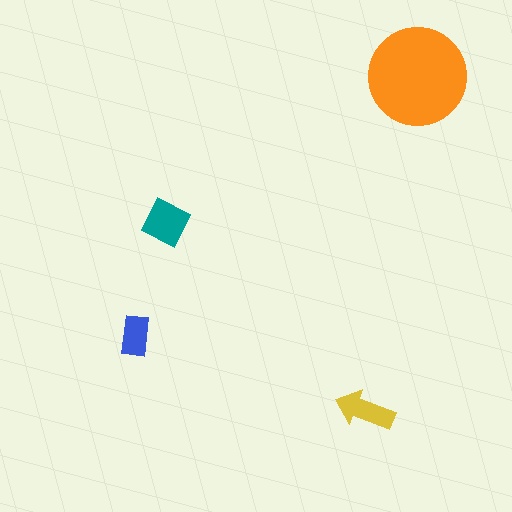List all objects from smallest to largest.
The blue rectangle, the yellow arrow, the teal square, the orange circle.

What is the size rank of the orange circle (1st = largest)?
1st.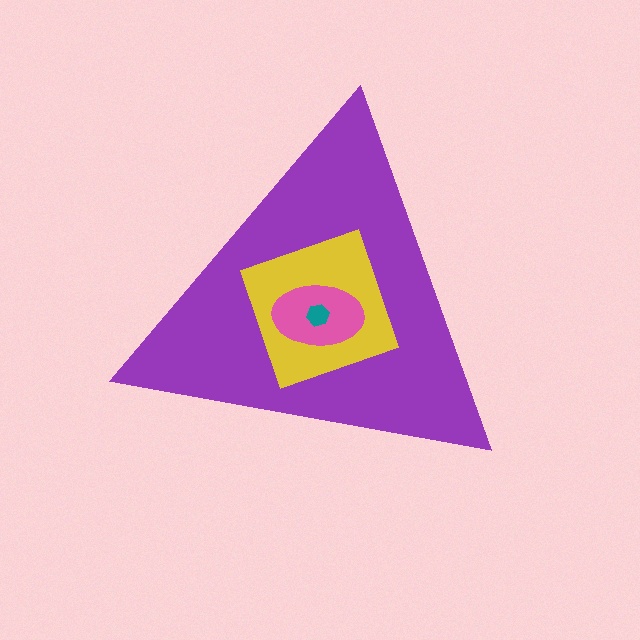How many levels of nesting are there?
4.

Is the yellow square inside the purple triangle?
Yes.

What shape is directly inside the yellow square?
The pink ellipse.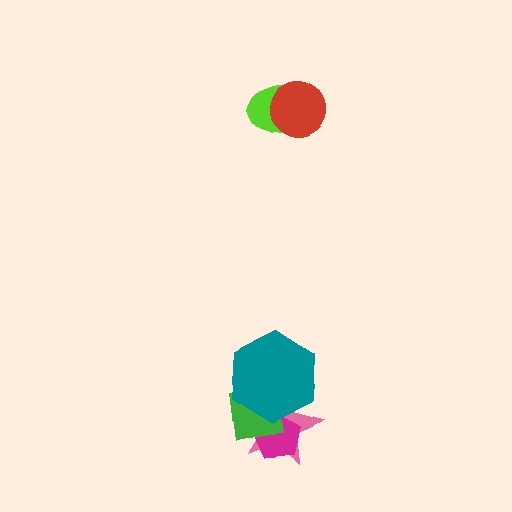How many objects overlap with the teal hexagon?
3 objects overlap with the teal hexagon.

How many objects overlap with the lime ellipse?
1 object overlaps with the lime ellipse.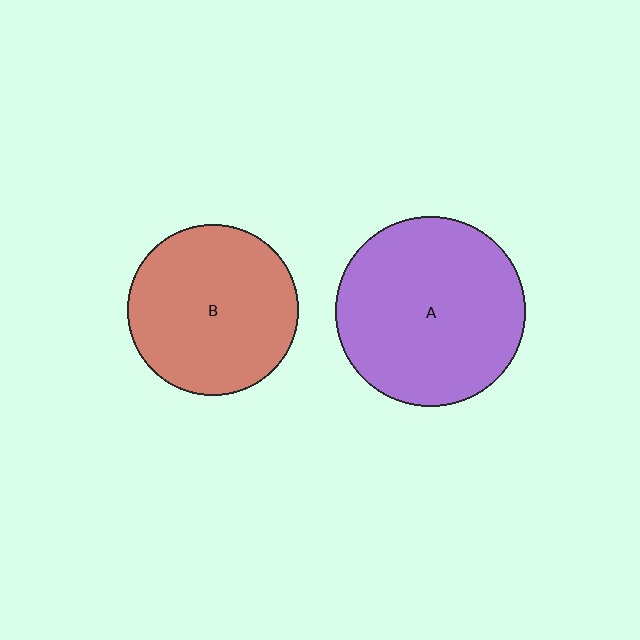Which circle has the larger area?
Circle A (purple).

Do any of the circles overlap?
No, none of the circles overlap.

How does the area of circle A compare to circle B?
Approximately 1.2 times.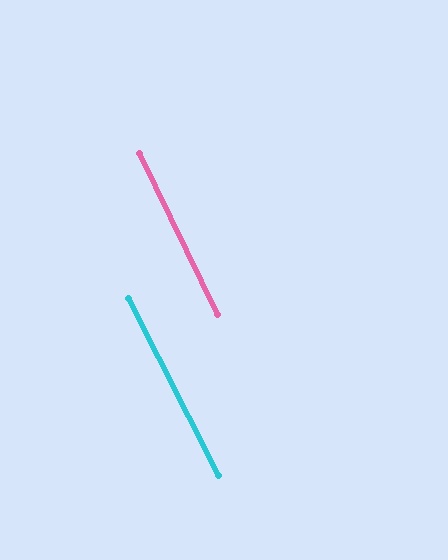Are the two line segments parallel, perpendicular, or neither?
Parallel — their directions differ by only 1.1°.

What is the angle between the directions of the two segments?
Approximately 1 degree.